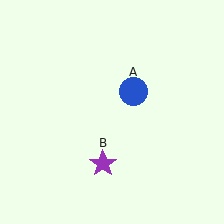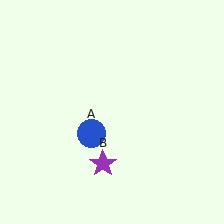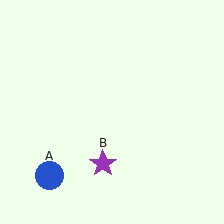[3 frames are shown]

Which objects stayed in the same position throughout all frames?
Purple star (object B) remained stationary.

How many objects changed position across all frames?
1 object changed position: blue circle (object A).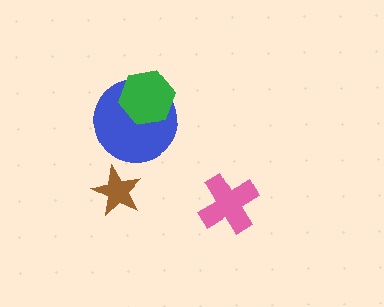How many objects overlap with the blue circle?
1 object overlaps with the blue circle.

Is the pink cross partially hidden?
No, no other shape covers it.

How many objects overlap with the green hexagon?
1 object overlaps with the green hexagon.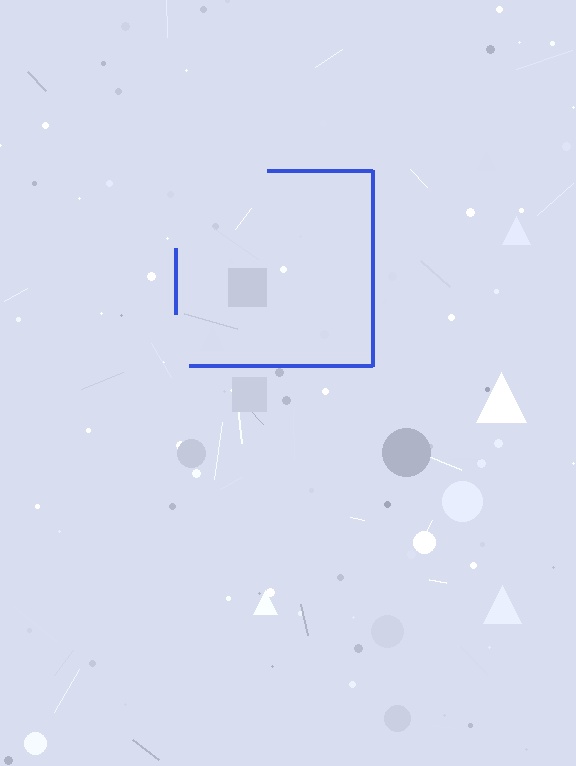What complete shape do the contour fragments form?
The contour fragments form a square.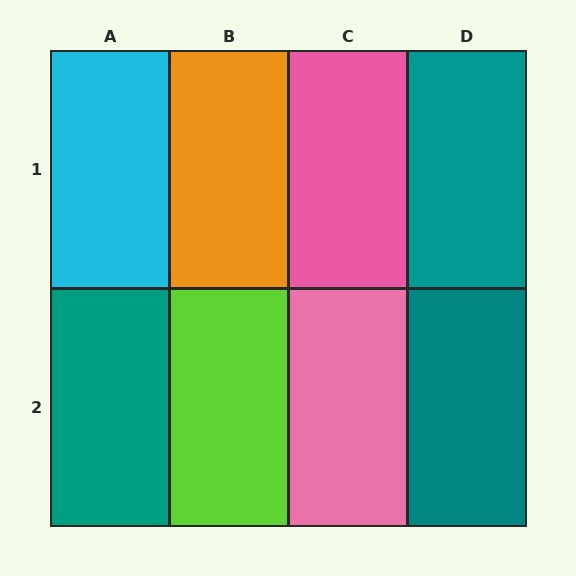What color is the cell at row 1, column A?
Cyan.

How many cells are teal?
3 cells are teal.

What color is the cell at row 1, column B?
Orange.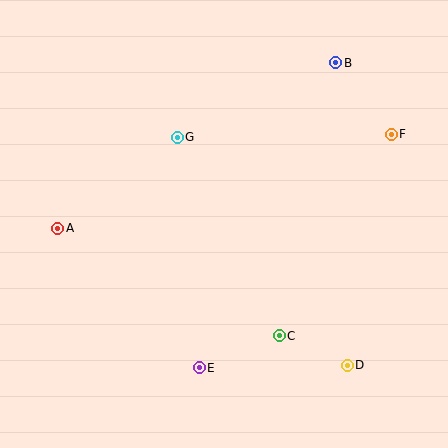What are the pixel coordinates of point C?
Point C is at (279, 336).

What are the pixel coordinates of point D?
Point D is at (347, 365).